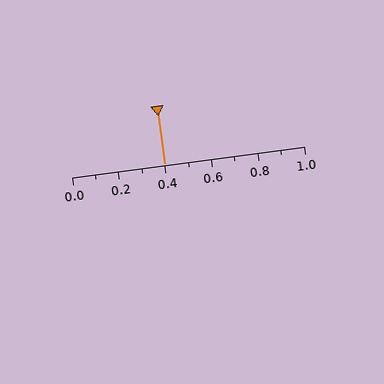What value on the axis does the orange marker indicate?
The marker indicates approximately 0.4.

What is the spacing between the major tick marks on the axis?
The major ticks are spaced 0.2 apart.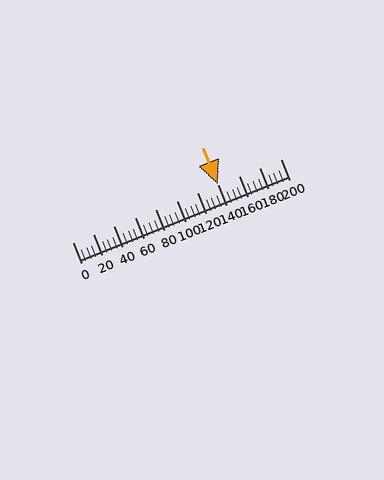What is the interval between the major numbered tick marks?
The major tick marks are spaced 20 units apart.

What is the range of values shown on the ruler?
The ruler shows values from 0 to 200.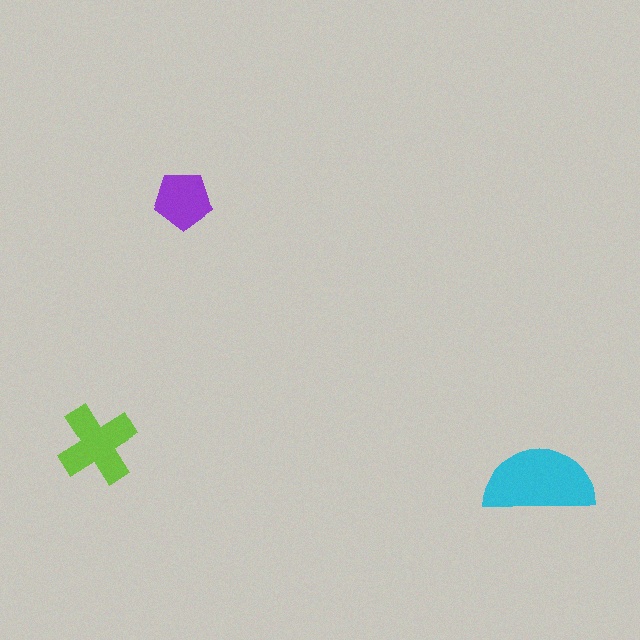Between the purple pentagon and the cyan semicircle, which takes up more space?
The cyan semicircle.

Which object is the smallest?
The purple pentagon.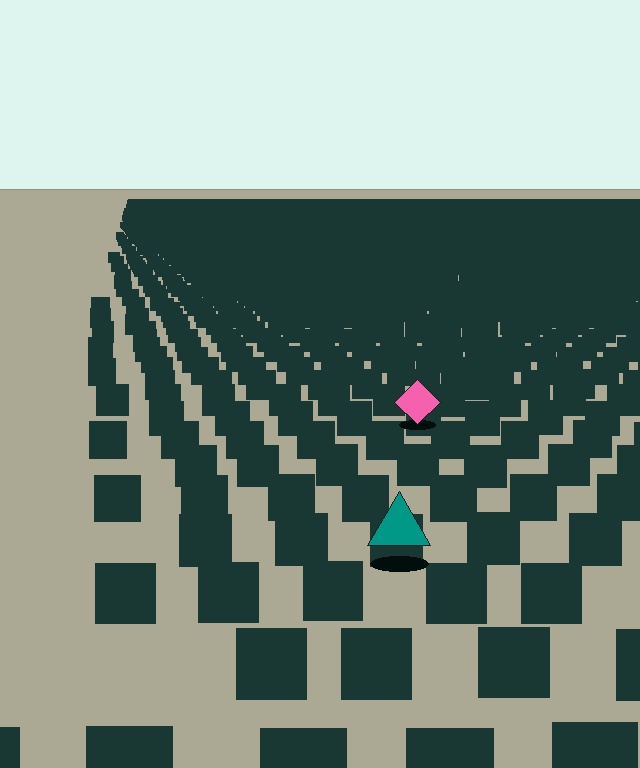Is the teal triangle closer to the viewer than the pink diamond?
Yes. The teal triangle is closer — you can tell from the texture gradient: the ground texture is coarser near it.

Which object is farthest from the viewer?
The pink diamond is farthest from the viewer. It appears smaller and the ground texture around it is denser.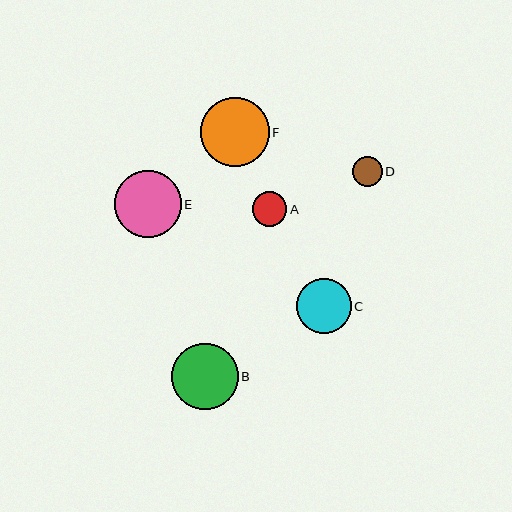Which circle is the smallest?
Circle D is the smallest with a size of approximately 30 pixels.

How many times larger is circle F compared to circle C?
Circle F is approximately 1.3 times the size of circle C.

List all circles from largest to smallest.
From largest to smallest: F, E, B, C, A, D.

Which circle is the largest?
Circle F is the largest with a size of approximately 69 pixels.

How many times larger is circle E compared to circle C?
Circle E is approximately 1.2 times the size of circle C.